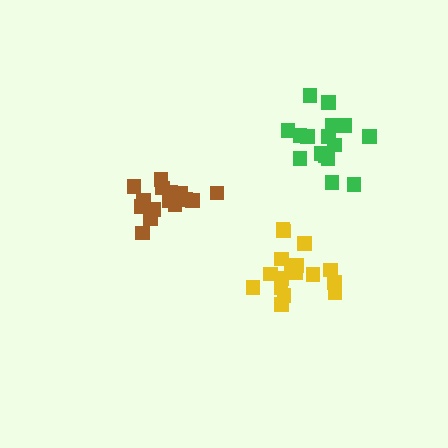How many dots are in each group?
Group 1: 17 dots, Group 2: 16 dots, Group 3: 17 dots (50 total).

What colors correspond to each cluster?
The clusters are colored: yellow, brown, green.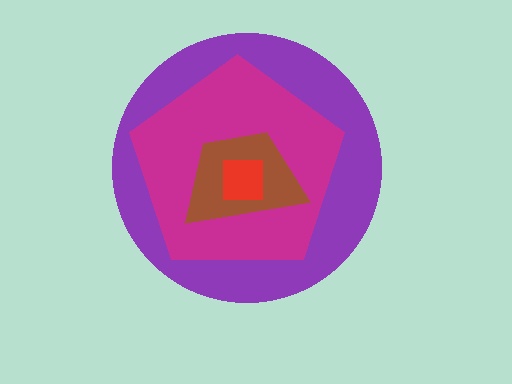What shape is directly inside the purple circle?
The magenta pentagon.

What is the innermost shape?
The red square.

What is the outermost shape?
The purple circle.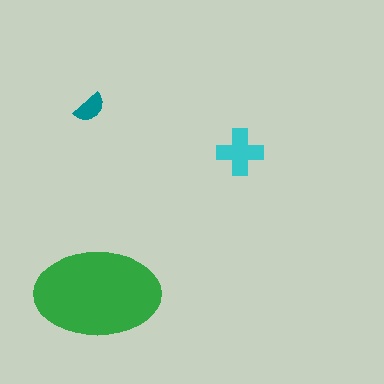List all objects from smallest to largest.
The teal semicircle, the cyan cross, the green ellipse.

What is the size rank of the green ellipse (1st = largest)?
1st.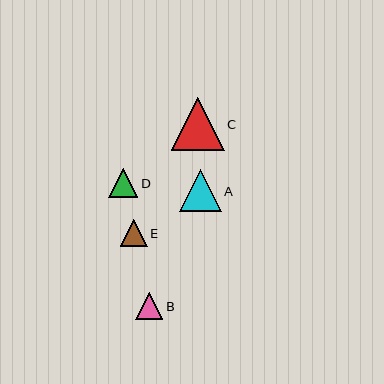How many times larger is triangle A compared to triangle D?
Triangle A is approximately 1.4 times the size of triangle D.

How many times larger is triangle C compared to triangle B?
Triangle C is approximately 1.9 times the size of triangle B.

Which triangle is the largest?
Triangle C is the largest with a size of approximately 53 pixels.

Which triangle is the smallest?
Triangle E is the smallest with a size of approximately 27 pixels.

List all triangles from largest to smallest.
From largest to smallest: C, A, D, B, E.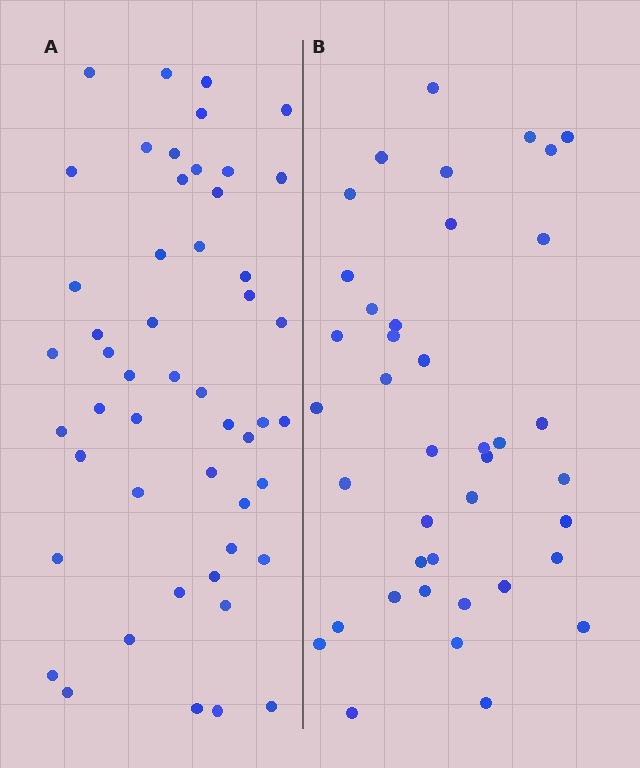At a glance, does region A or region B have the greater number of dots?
Region A (the left region) has more dots.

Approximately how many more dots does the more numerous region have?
Region A has roughly 10 or so more dots than region B.